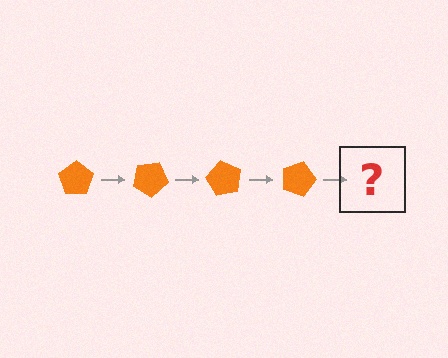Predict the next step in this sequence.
The next step is an orange pentagon rotated 120 degrees.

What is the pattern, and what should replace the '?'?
The pattern is that the pentagon rotates 30 degrees each step. The '?' should be an orange pentagon rotated 120 degrees.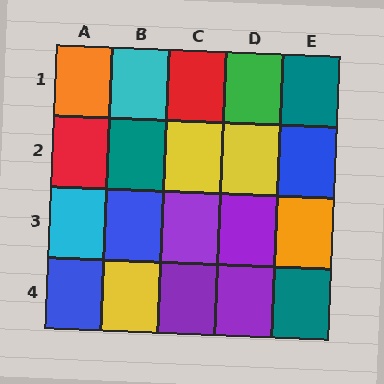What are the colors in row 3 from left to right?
Cyan, blue, purple, purple, orange.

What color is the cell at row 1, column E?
Teal.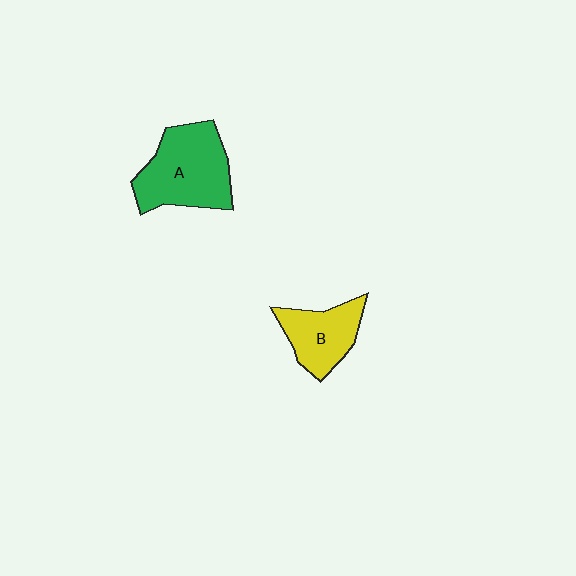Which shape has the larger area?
Shape A (green).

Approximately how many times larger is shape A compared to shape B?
Approximately 1.5 times.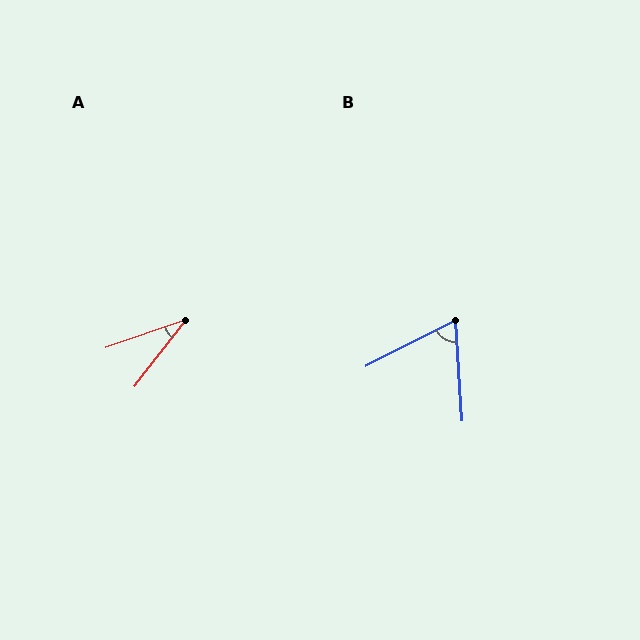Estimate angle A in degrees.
Approximately 33 degrees.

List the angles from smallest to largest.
A (33°), B (67°).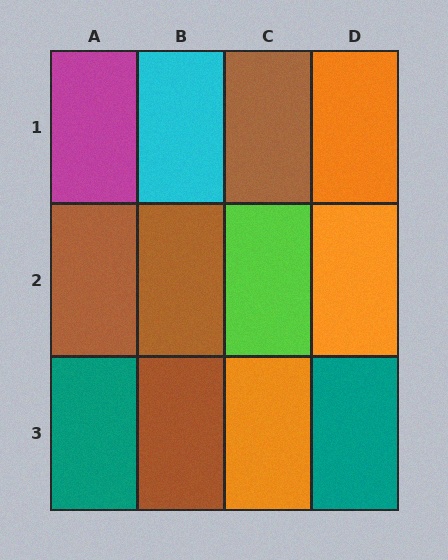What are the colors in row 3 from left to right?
Teal, brown, orange, teal.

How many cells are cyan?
1 cell is cyan.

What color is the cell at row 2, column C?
Lime.